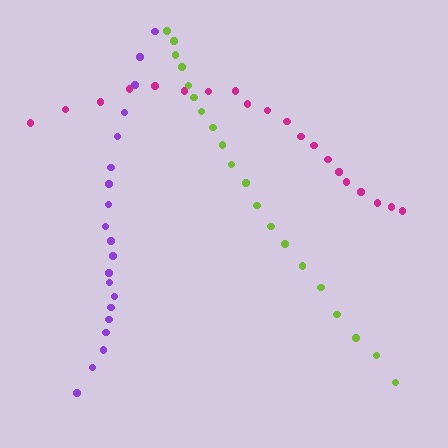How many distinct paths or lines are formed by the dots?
There are 3 distinct paths.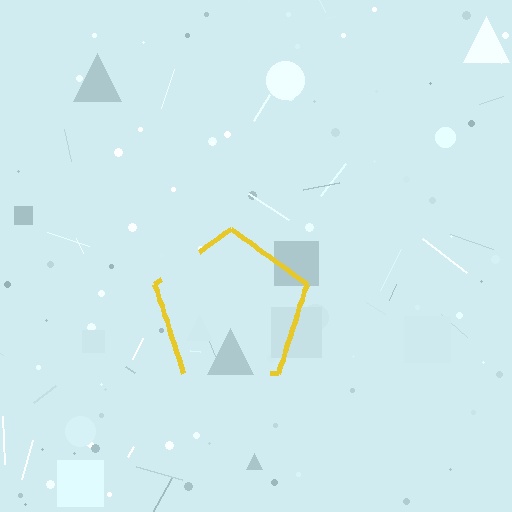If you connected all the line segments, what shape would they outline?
They would outline a pentagon.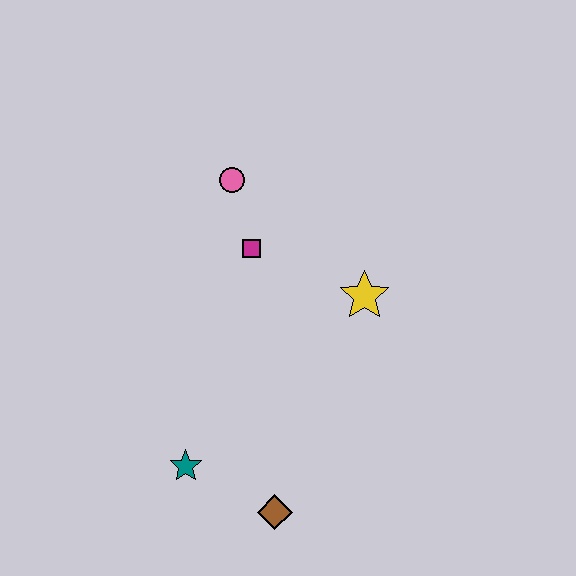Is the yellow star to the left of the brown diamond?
No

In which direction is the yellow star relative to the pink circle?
The yellow star is to the right of the pink circle.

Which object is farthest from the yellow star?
The teal star is farthest from the yellow star.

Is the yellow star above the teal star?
Yes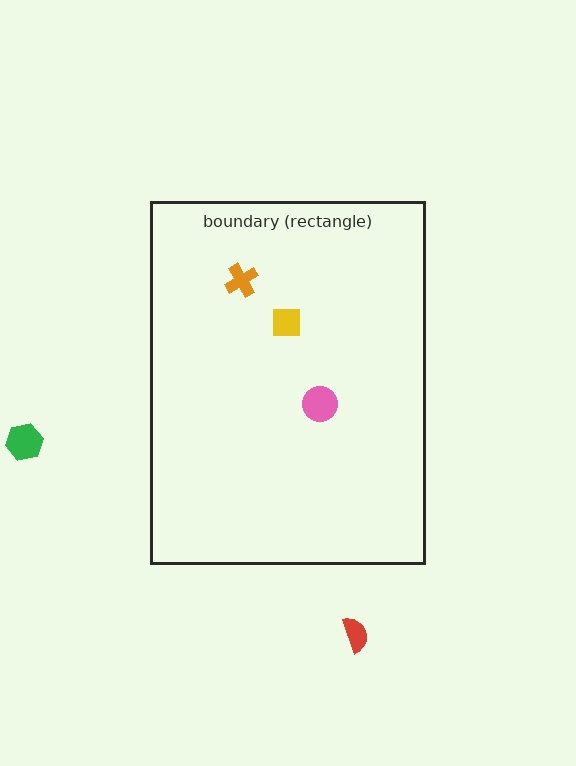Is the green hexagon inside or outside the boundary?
Outside.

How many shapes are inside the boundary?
3 inside, 2 outside.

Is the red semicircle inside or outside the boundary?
Outside.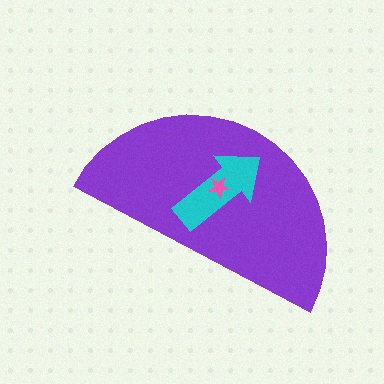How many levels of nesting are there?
3.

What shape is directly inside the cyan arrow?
The pink star.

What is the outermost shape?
The purple semicircle.